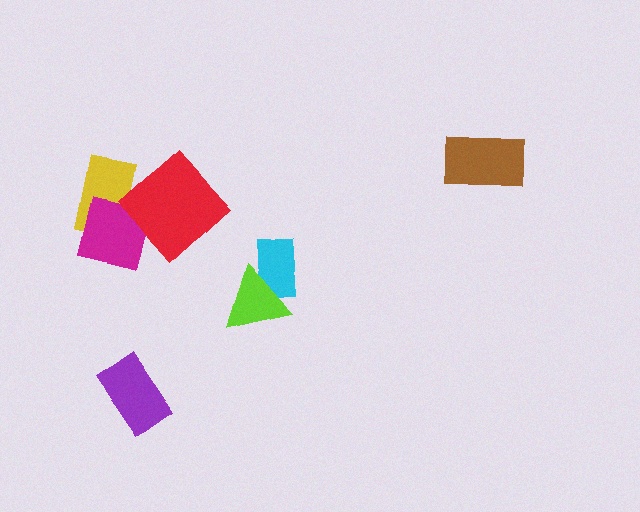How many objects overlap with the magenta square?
2 objects overlap with the magenta square.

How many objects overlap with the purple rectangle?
0 objects overlap with the purple rectangle.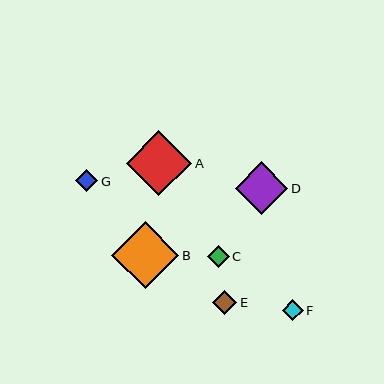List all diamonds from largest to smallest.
From largest to smallest: B, A, D, E, G, C, F.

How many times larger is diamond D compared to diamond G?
Diamond D is approximately 2.4 times the size of diamond G.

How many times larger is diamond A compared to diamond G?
Diamond A is approximately 3.0 times the size of diamond G.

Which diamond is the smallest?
Diamond F is the smallest with a size of approximately 21 pixels.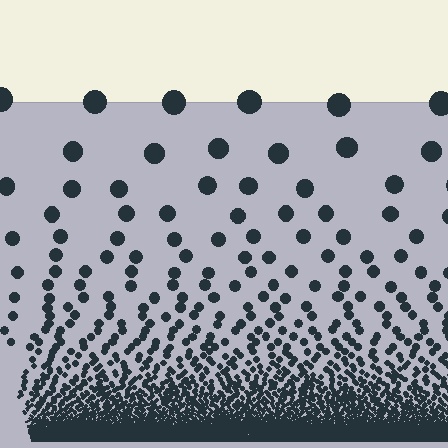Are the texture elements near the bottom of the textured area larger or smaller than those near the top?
Smaller. The gradient is inverted — elements near the bottom are smaller and denser.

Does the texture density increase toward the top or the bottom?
Density increases toward the bottom.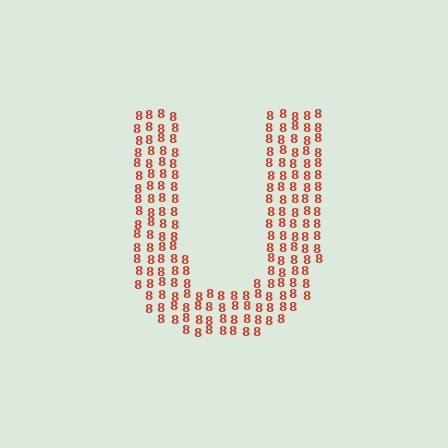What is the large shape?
The large shape is the letter U.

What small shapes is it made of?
It is made of small digit 8's.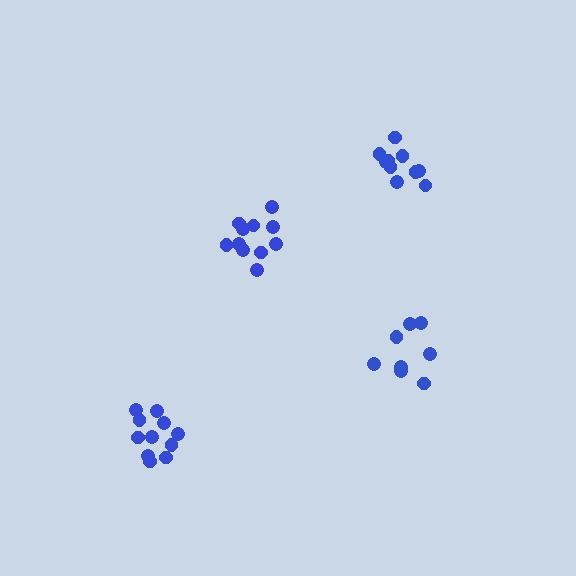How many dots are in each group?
Group 1: 11 dots, Group 2: 8 dots, Group 3: 11 dots, Group 4: 10 dots (40 total).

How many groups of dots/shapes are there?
There are 4 groups.